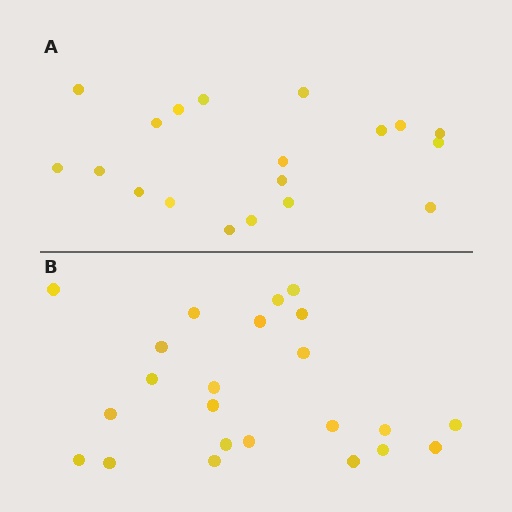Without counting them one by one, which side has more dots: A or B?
Region B (the bottom region) has more dots.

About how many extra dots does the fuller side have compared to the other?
Region B has about 4 more dots than region A.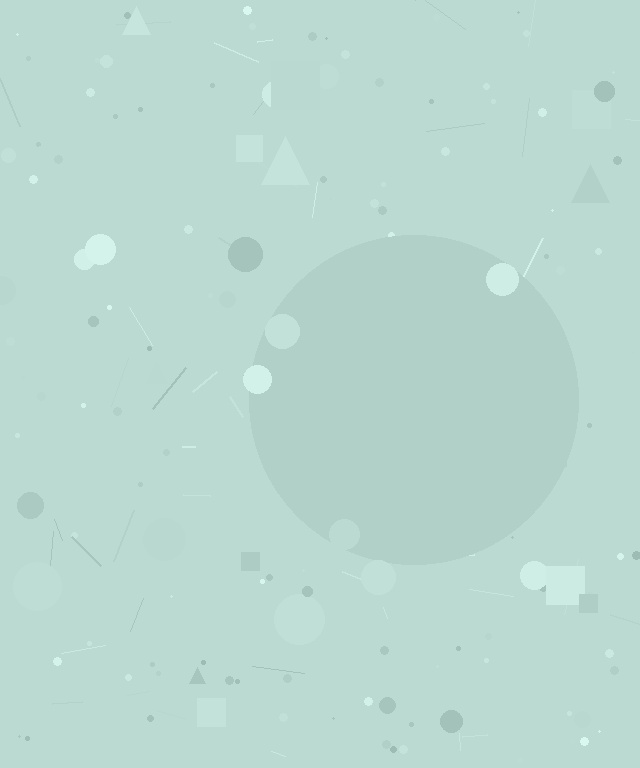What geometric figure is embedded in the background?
A circle is embedded in the background.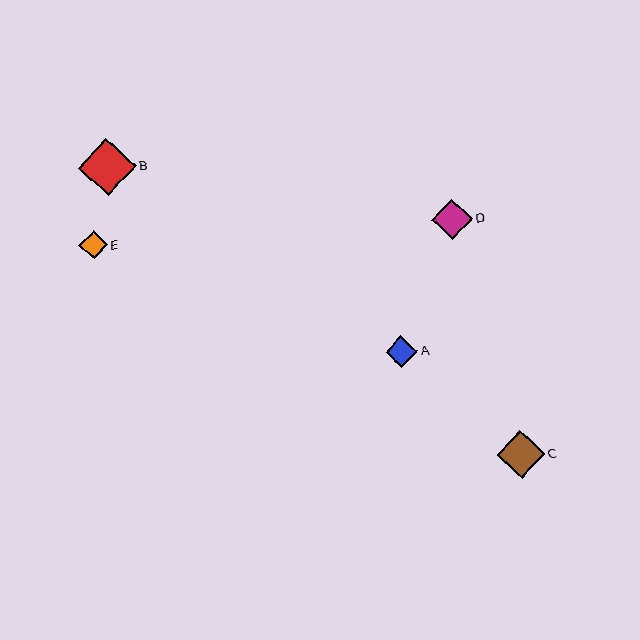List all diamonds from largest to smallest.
From largest to smallest: B, C, D, A, E.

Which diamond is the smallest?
Diamond E is the smallest with a size of approximately 28 pixels.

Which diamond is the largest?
Diamond B is the largest with a size of approximately 57 pixels.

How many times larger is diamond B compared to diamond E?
Diamond B is approximately 2.0 times the size of diamond E.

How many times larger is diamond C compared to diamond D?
Diamond C is approximately 1.2 times the size of diamond D.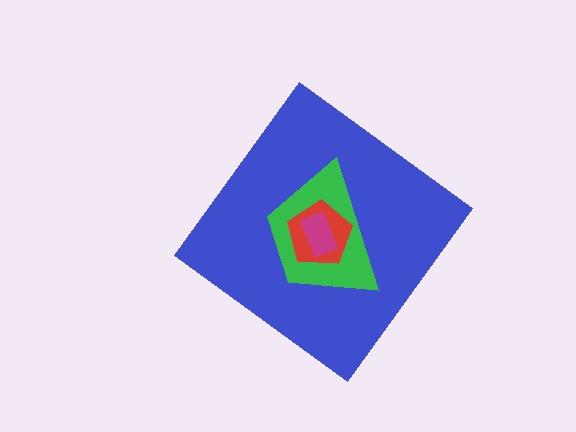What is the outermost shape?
The blue diamond.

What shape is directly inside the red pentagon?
The magenta rectangle.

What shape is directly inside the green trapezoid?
The red pentagon.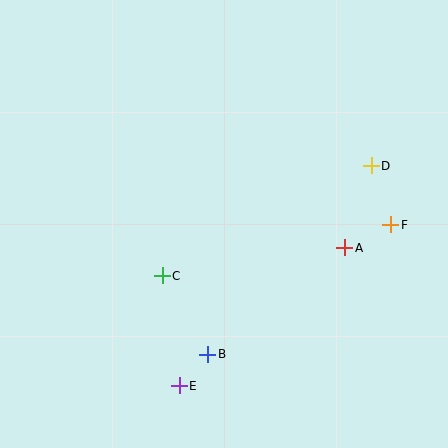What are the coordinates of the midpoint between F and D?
The midpoint between F and D is at (381, 195).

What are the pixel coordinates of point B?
Point B is at (208, 354).